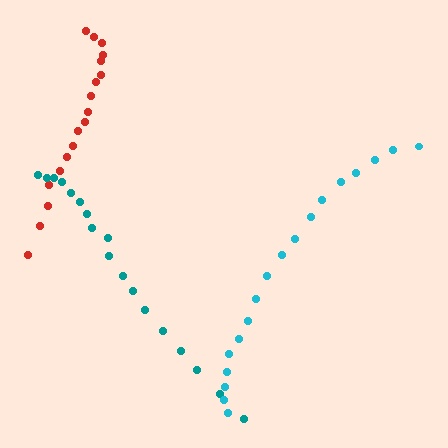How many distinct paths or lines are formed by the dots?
There are 3 distinct paths.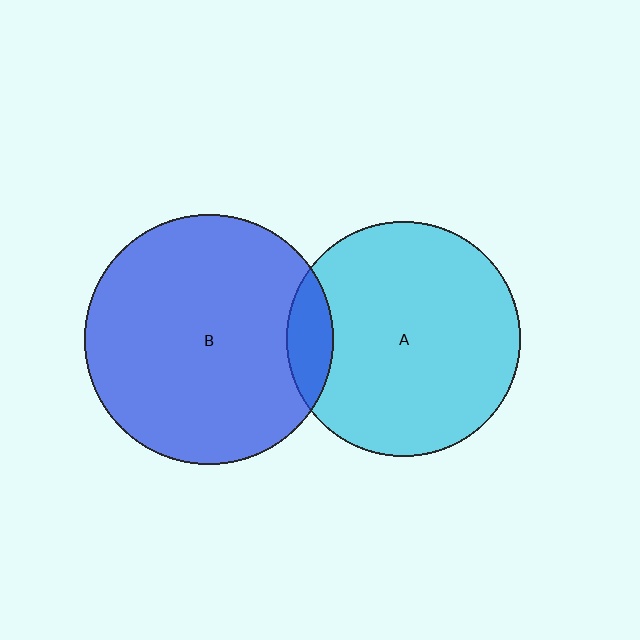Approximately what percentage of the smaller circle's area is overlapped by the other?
Approximately 10%.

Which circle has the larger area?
Circle B (blue).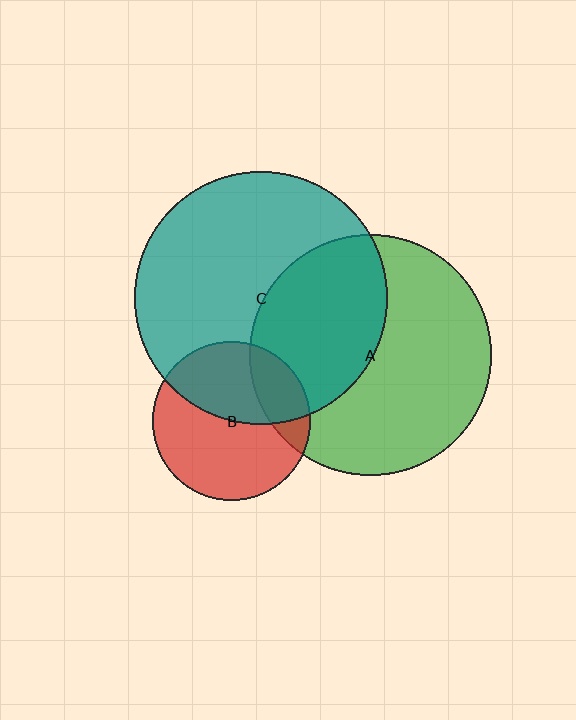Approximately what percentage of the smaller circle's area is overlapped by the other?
Approximately 40%.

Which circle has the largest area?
Circle C (teal).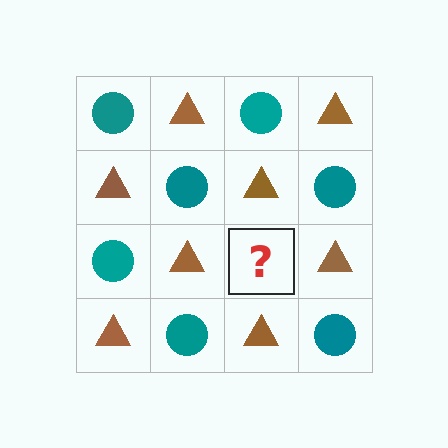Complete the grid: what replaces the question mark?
The question mark should be replaced with a teal circle.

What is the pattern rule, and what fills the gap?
The rule is that it alternates teal circle and brown triangle in a checkerboard pattern. The gap should be filled with a teal circle.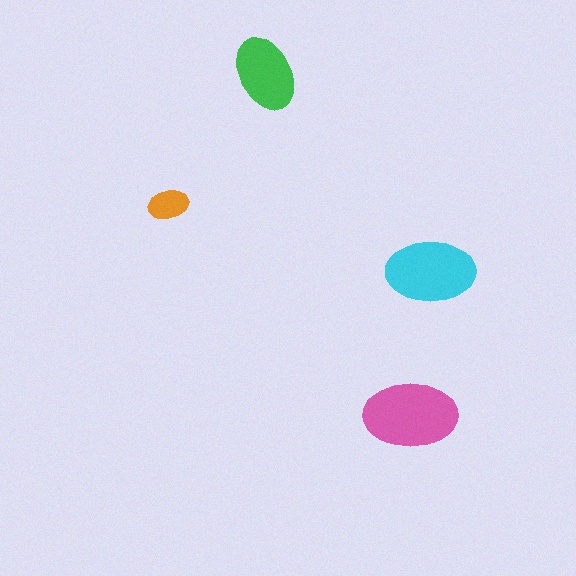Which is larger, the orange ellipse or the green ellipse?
The green one.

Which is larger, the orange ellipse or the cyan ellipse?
The cyan one.